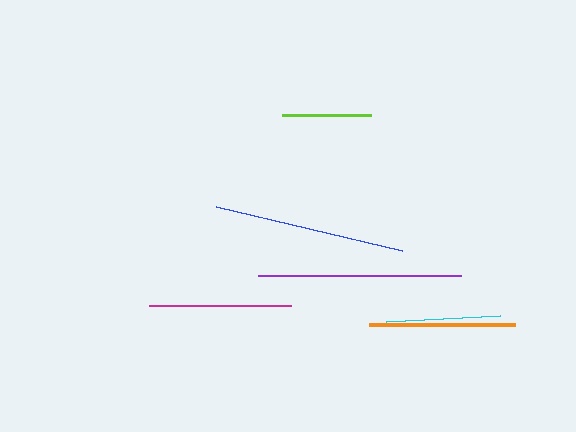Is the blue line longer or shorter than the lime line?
The blue line is longer than the lime line.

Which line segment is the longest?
The purple line is the longest at approximately 204 pixels.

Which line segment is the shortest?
The lime line is the shortest at approximately 89 pixels.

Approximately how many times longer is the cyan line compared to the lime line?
The cyan line is approximately 1.3 times the length of the lime line.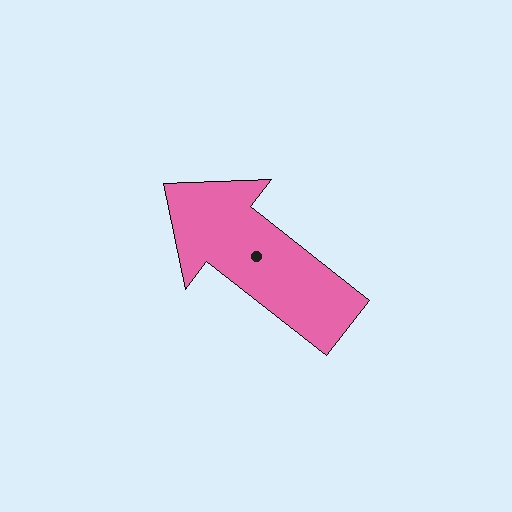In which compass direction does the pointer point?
Northwest.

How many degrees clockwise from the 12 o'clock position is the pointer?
Approximately 308 degrees.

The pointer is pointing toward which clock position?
Roughly 10 o'clock.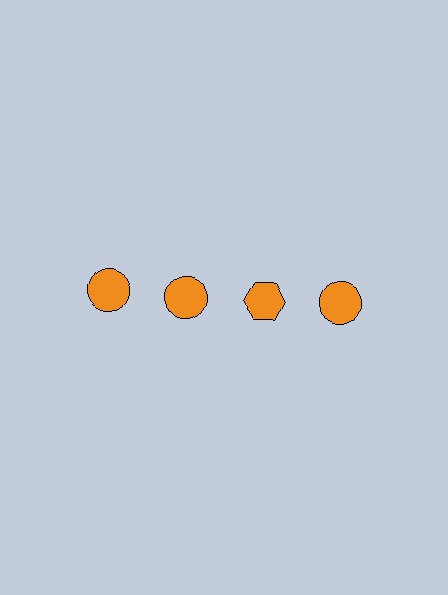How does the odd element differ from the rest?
It has a different shape: hexagon instead of circle.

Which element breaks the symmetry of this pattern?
The orange hexagon in the top row, center column breaks the symmetry. All other shapes are orange circles.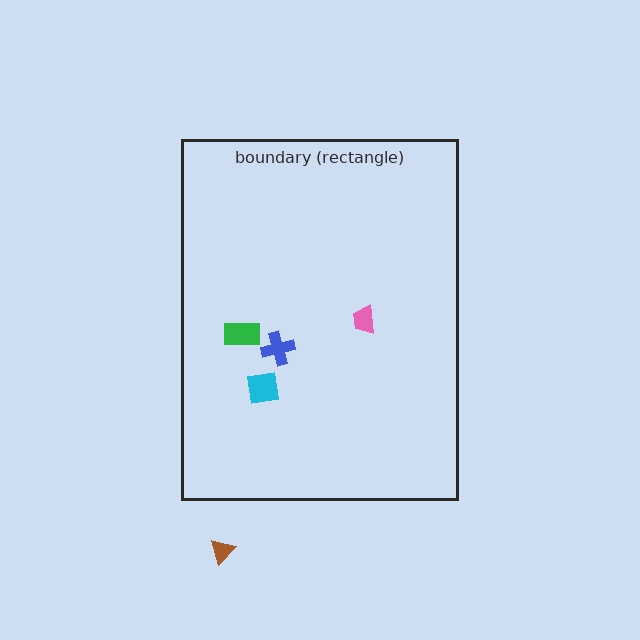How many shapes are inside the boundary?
4 inside, 1 outside.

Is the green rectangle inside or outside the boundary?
Inside.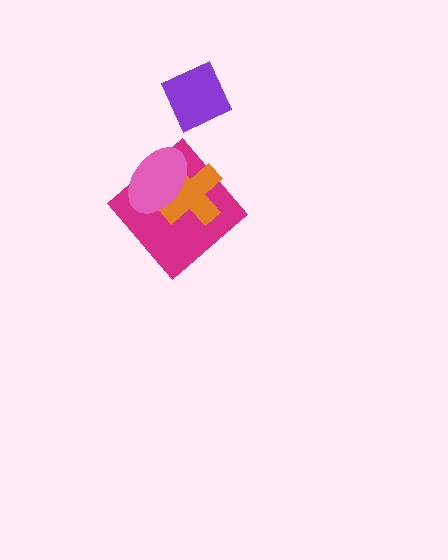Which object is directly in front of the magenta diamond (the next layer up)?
The orange cross is directly in front of the magenta diamond.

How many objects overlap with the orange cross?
2 objects overlap with the orange cross.